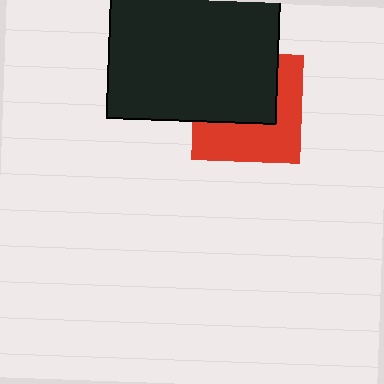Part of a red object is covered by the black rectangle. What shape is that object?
It is a square.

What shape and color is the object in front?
The object in front is a black rectangle.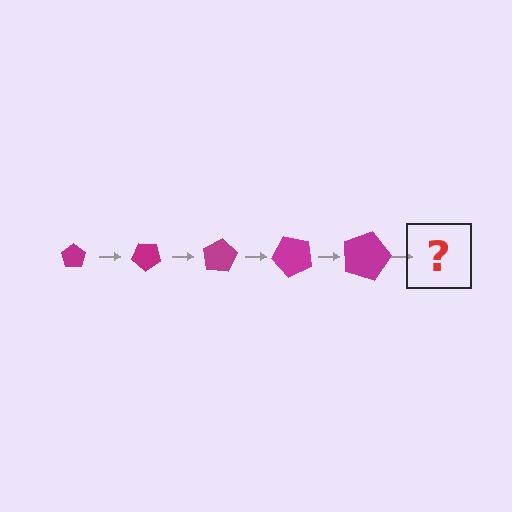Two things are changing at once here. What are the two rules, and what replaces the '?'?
The two rules are that the pentagon grows larger each step and it rotates 40 degrees each step. The '?' should be a pentagon, larger than the previous one and rotated 200 degrees from the start.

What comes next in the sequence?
The next element should be a pentagon, larger than the previous one and rotated 200 degrees from the start.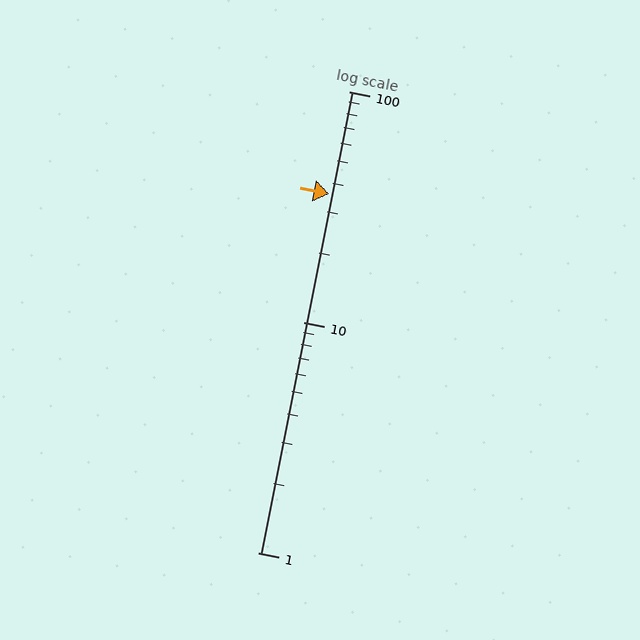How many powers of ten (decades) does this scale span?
The scale spans 2 decades, from 1 to 100.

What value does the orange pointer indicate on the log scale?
The pointer indicates approximately 36.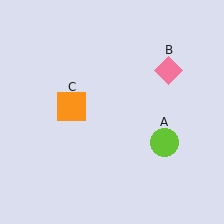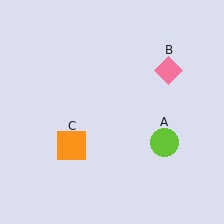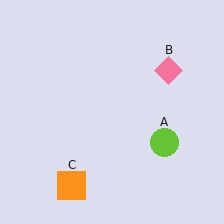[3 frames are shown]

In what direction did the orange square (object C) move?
The orange square (object C) moved down.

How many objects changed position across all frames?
1 object changed position: orange square (object C).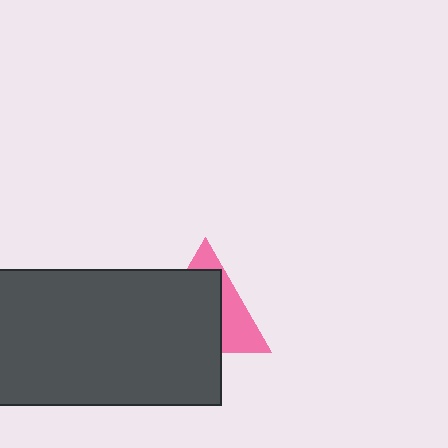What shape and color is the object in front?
The object in front is a dark gray rectangle.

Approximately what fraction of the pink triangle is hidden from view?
Roughly 63% of the pink triangle is hidden behind the dark gray rectangle.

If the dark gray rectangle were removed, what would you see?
You would see the complete pink triangle.